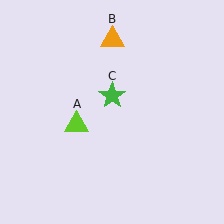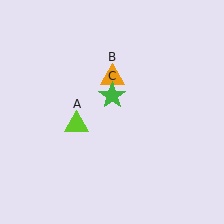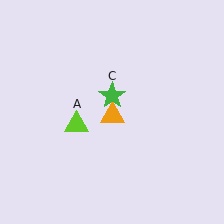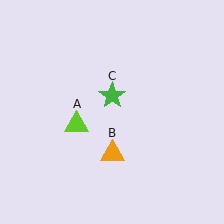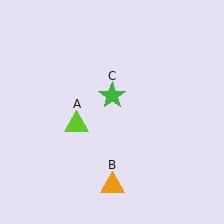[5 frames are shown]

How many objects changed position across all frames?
1 object changed position: orange triangle (object B).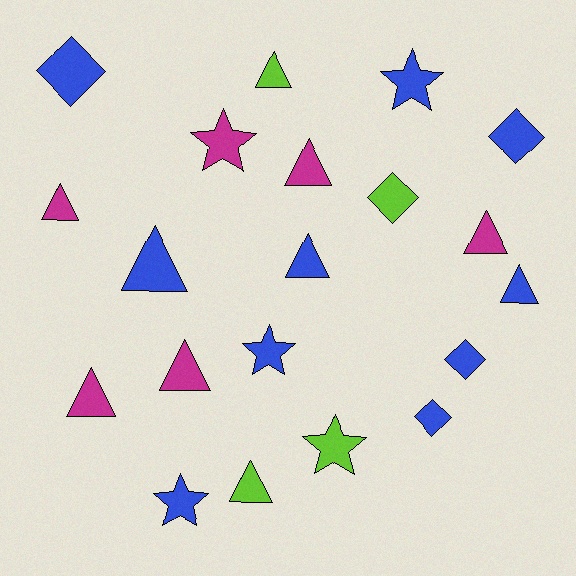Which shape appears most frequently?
Triangle, with 10 objects.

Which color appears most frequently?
Blue, with 10 objects.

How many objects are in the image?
There are 20 objects.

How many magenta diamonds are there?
There are no magenta diamonds.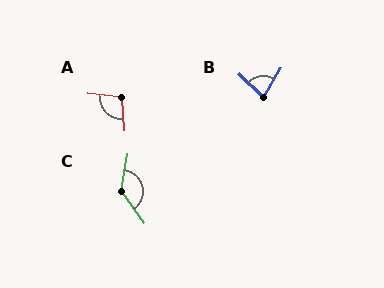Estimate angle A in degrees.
Approximately 100 degrees.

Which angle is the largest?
C, at approximately 134 degrees.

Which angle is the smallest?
B, at approximately 77 degrees.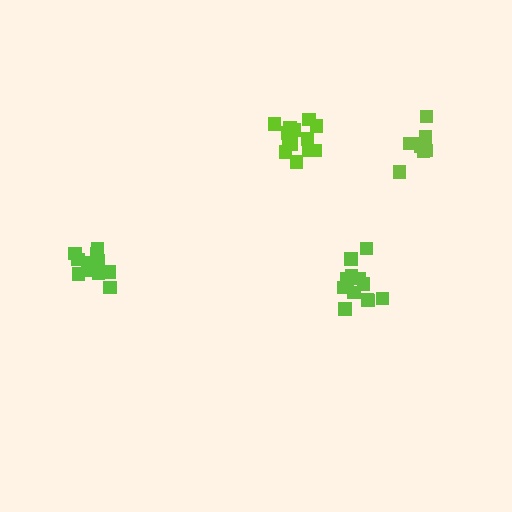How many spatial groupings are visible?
There are 4 spatial groupings.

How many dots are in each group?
Group 1: 13 dots, Group 2: 12 dots, Group 3: 9 dots, Group 4: 13 dots (47 total).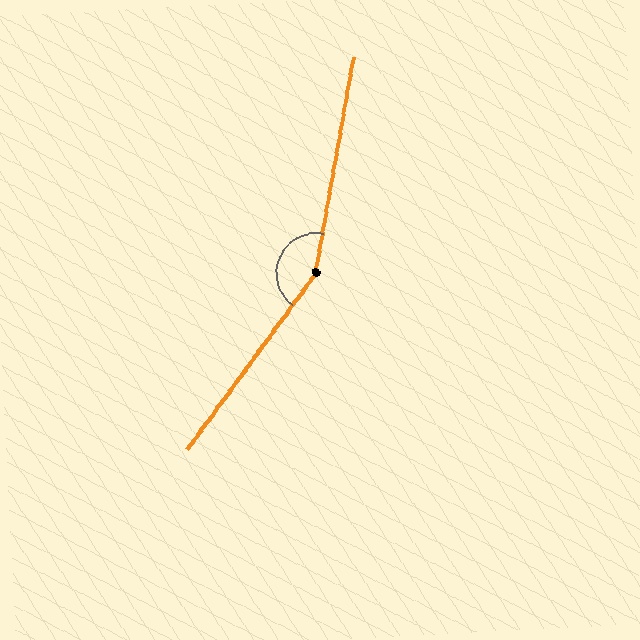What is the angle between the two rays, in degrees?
Approximately 154 degrees.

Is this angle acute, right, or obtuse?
It is obtuse.